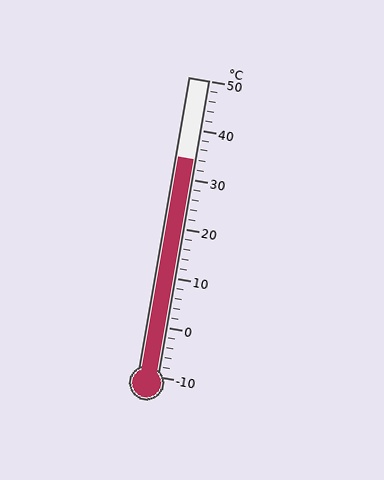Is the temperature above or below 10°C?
The temperature is above 10°C.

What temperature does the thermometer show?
The thermometer shows approximately 34°C.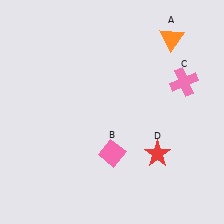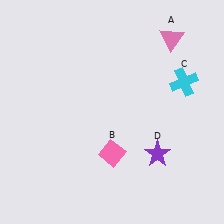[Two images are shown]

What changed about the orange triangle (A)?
In Image 1, A is orange. In Image 2, it changed to pink.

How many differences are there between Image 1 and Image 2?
There are 3 differences between the two images.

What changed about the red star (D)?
In Image 1, D is red. In Image 2, it changed to purple.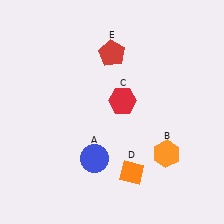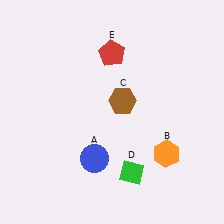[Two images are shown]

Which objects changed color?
C changed from red to brown. D changed from orange to green.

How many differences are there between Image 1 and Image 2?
There are 2 differences between the two images.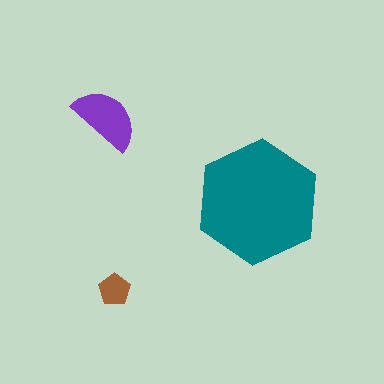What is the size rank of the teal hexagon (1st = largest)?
1st.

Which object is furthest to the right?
The teal hexagon is rightmost.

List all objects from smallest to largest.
The brown pentagon, the purple semicircle, the teal hexagon.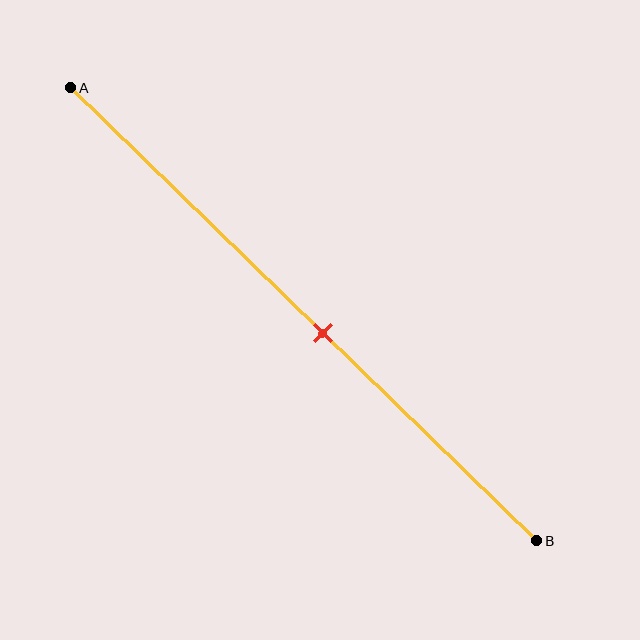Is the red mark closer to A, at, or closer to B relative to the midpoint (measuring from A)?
The red mark is closer to point B than the midpoint of segment AB.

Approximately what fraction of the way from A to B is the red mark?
The red mark is approximately 55% of the way from A to B.